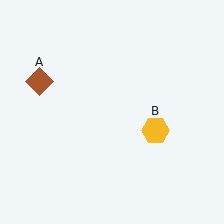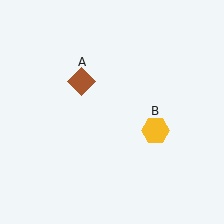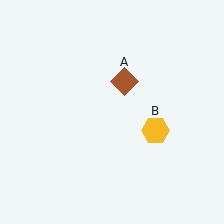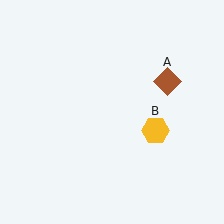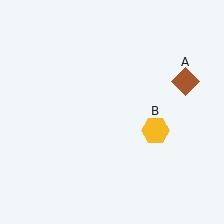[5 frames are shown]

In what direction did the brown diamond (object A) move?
The brown diamond (object A) moved right.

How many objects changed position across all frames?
1 object changed position: brown diamond (object A).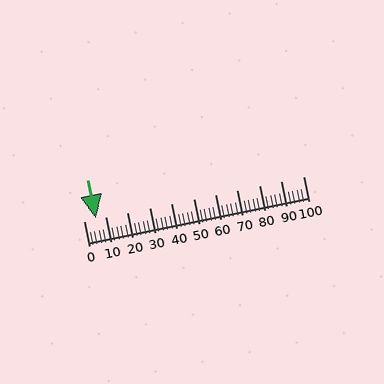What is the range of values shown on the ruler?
The ruler shows values from 0 to 100.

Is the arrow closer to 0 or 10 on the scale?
The arrow is closer to 10.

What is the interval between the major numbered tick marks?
The major tick marks are spaced 10 units apart.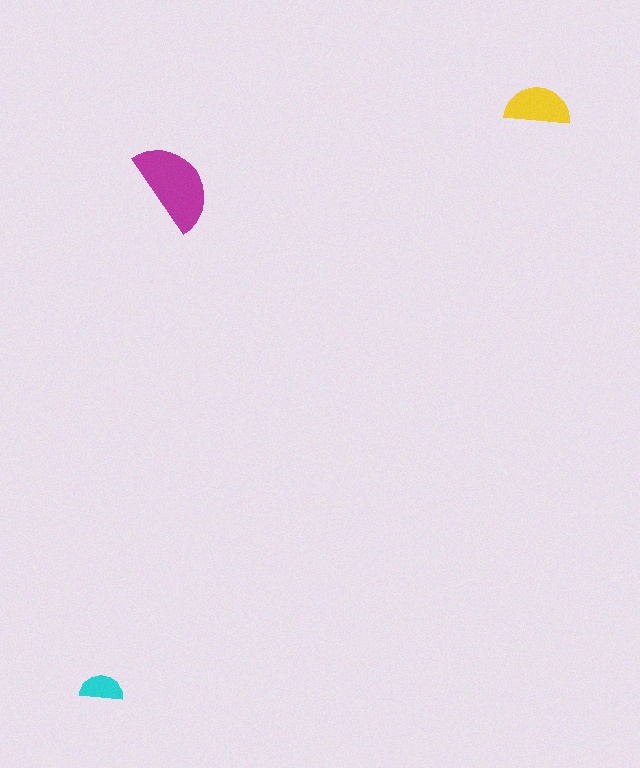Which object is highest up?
The yellow semicircle is topmost.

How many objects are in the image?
There are 3 objects in the image.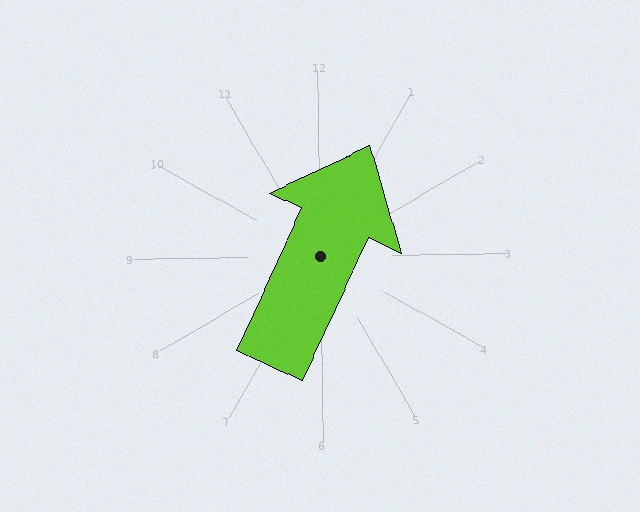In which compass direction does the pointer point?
Northeast.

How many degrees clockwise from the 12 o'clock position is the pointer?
Approximately 25 degrees.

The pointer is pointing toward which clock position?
Roughly 1 o'clock.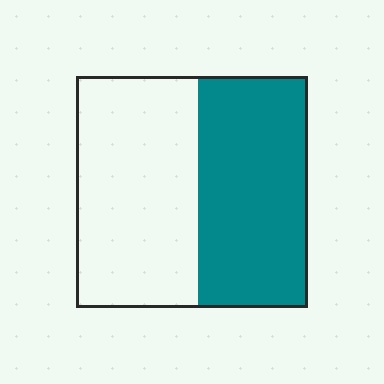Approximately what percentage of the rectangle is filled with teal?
Approximately 45%.